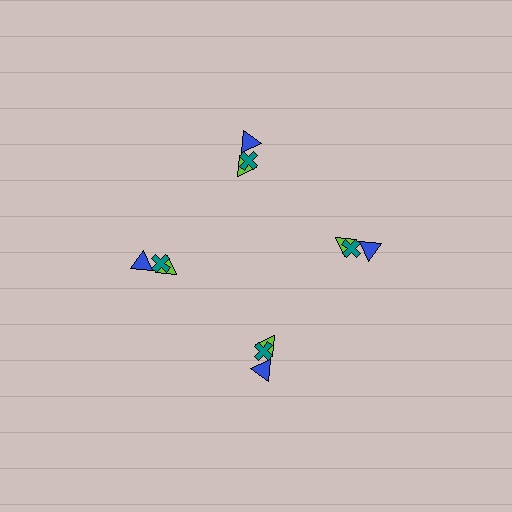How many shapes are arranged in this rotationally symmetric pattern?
There are 12 shapes, arranged in 4 groups of 3.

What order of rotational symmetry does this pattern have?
This pattern has 4-fold rotational symmetry.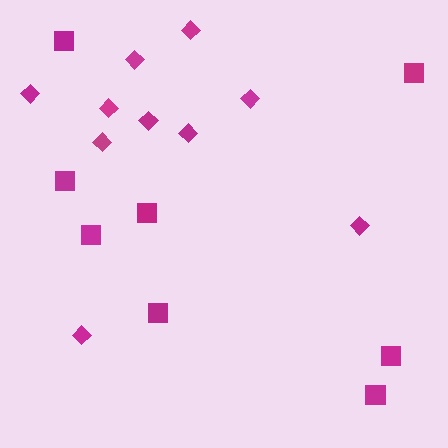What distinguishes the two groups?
There are 2 groups: one group of squares (8) and one group of diamonds (10).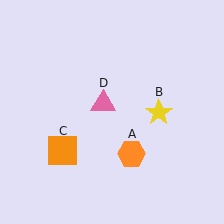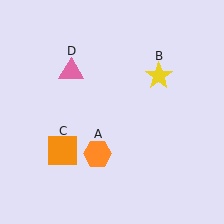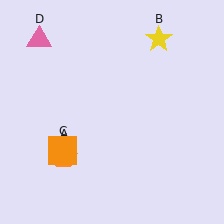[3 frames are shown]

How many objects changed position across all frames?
3 objects changed position: orange hexagon (object A), yellow star (object B), pink triangle (object D).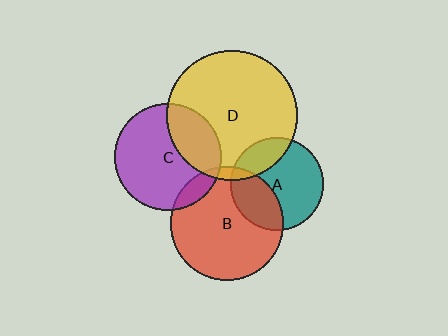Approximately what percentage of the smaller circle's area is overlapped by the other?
Approximately 25%.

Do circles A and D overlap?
Yes.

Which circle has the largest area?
Circle D (yellow).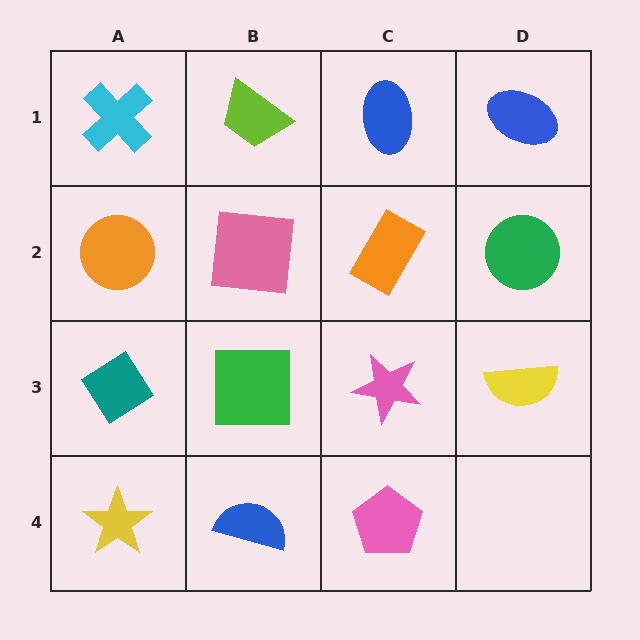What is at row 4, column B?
A blue semicircle.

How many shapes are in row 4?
3 shapes.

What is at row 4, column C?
A pink pentagon.